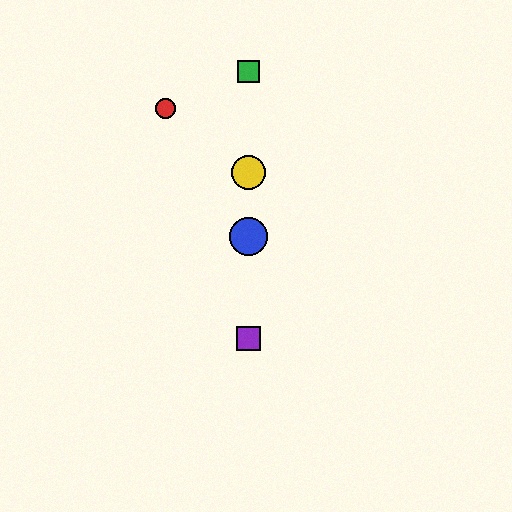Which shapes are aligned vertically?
The blue circle, the green square, the yellow circle, the purple square are aligned vertically.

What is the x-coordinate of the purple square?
The purple square is at x≈248.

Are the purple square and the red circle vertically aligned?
No, the purple square is at x≈248 and the red circle is at x≈166.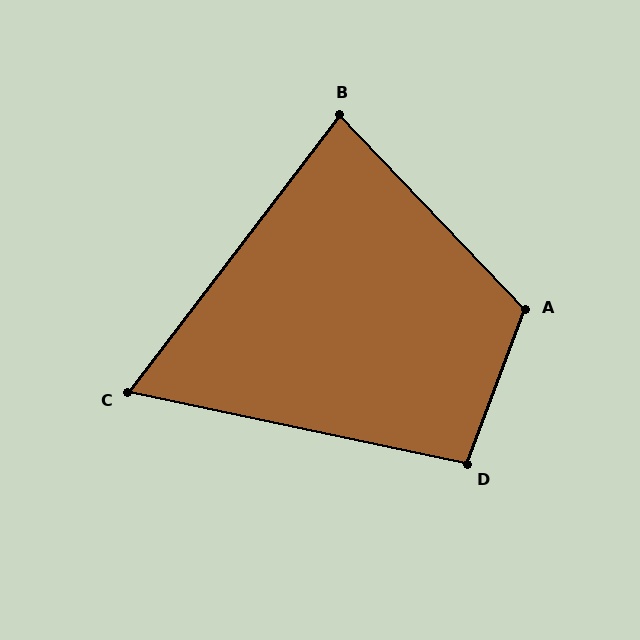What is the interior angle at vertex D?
Approximately 99 degrees (obtuse).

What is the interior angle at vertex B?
Approximately 81 degrees (acute).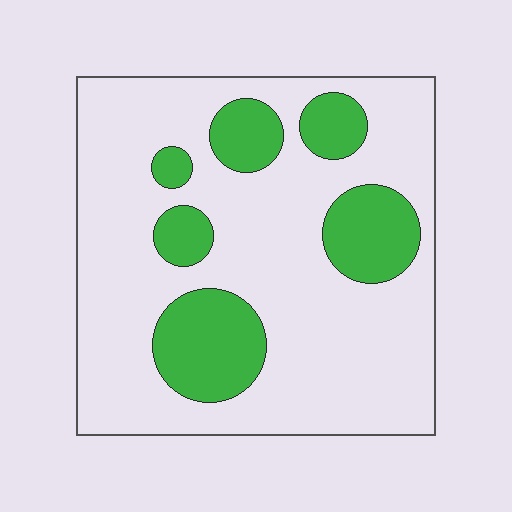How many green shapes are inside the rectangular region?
6.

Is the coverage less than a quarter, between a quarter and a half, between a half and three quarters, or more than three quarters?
Less than a quarter.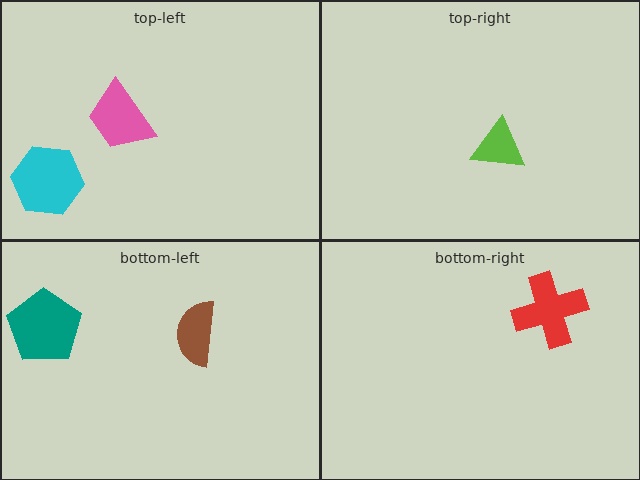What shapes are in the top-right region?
The lime triangle.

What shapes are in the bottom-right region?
The red cross.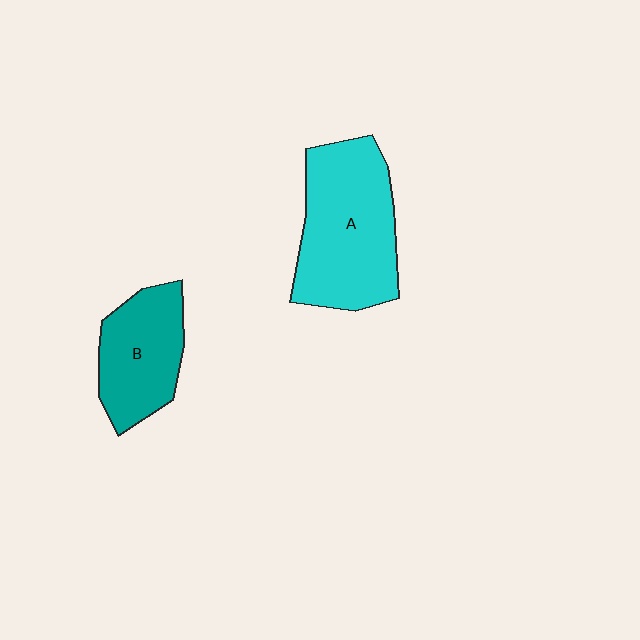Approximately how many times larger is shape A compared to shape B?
Approximately 1.5 times.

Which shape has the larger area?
Shape A (cyan).